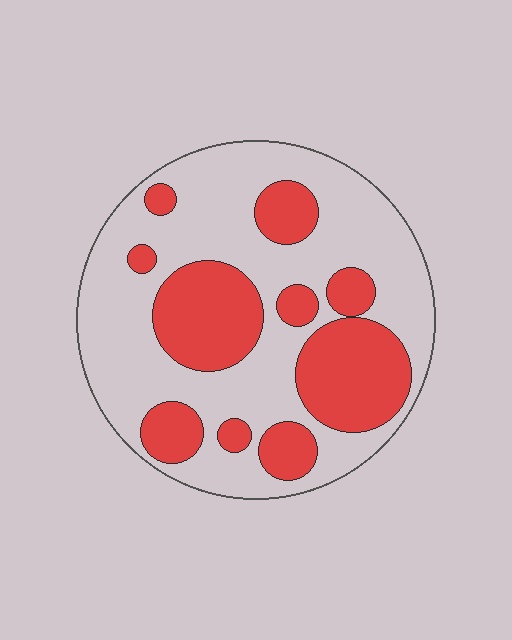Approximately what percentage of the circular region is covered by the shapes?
Approximately 35%.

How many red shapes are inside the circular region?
10.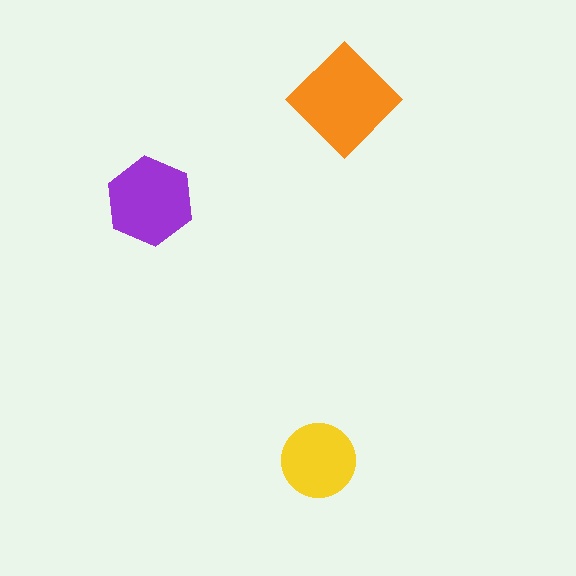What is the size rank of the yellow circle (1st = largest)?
3rd.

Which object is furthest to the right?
The orange diamond is rightmost.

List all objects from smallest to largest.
The yellow circle, the purple hexagon, the orange diamond.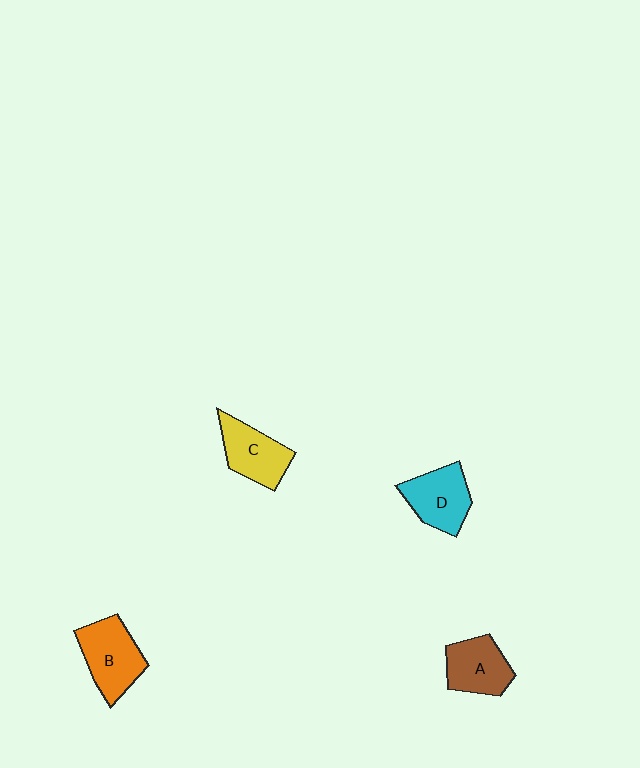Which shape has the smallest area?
Shape A (brown).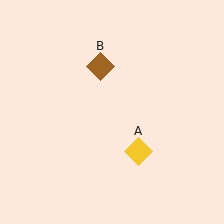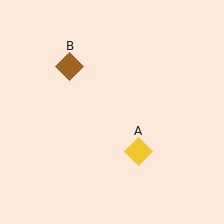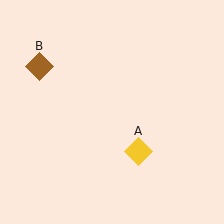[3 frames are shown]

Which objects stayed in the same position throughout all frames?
Yellow diamond (object A) remained stationary.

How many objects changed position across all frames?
1 object changed position: brown diamond (object B).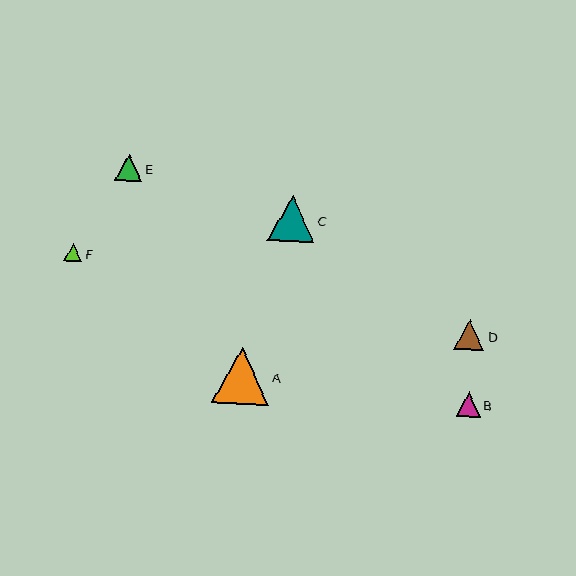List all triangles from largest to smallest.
From largest to smallest: A, C, D, E, B, F.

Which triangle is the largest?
Triangle A is the largest with a size of approximately 57 pixels.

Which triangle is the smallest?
Triangle F is the smallest with a size of approximately 18 pixels.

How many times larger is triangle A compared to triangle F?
Triangle A is approximately 3.2 times the size of triangle F.